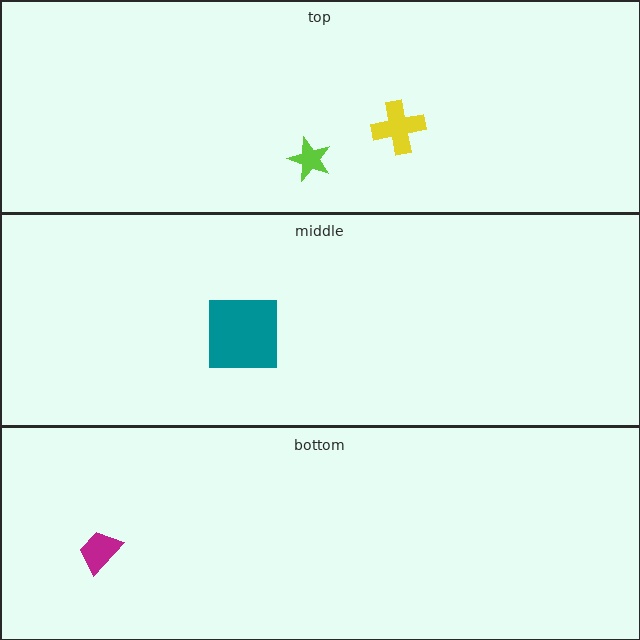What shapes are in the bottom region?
The magenta trapezoid.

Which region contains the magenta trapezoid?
The bottom region.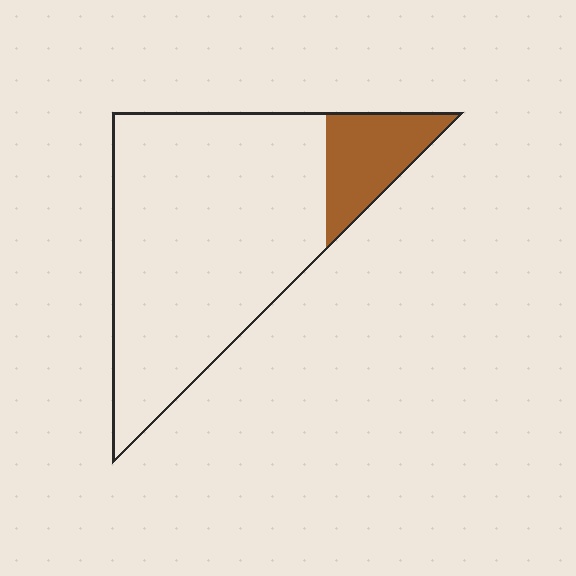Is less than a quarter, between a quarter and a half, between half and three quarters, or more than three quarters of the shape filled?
Less than a quarter.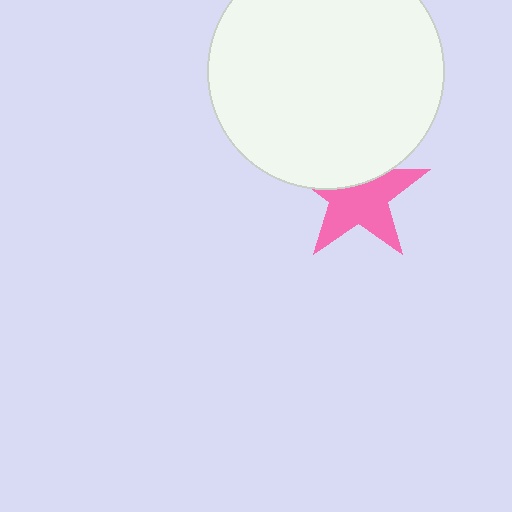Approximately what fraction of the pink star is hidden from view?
Roughly 36% of the pink star is hidden behind the white circle.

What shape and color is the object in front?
The object in front is a white circle.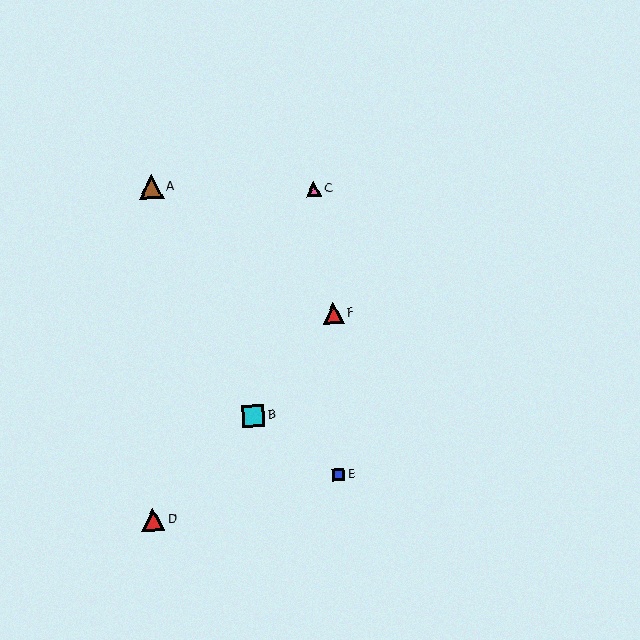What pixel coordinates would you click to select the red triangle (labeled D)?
Click at (153, 520) to select the red triangle D.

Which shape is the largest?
The brown triangle (labeled A) is the largest.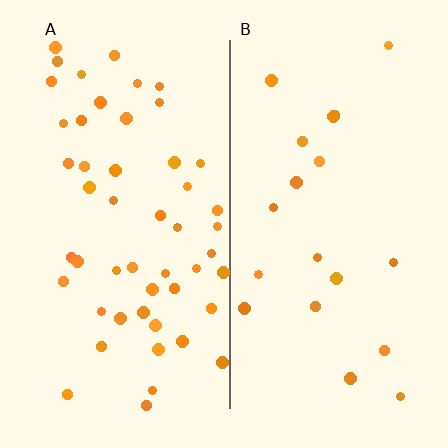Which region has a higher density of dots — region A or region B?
A (the left).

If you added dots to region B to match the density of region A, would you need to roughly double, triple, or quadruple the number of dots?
Approximately triple.